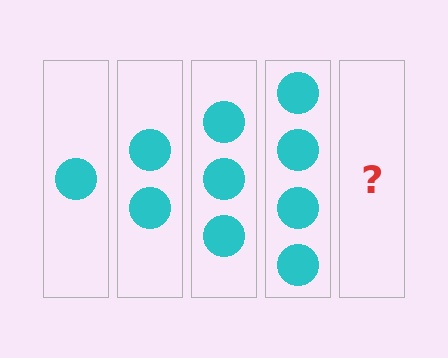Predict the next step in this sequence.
The next step is 5 circles.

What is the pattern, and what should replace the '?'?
The pattern is that each step adds one more circle. The '?' should be 5 circles.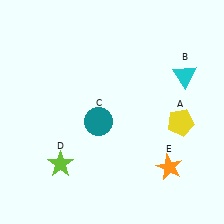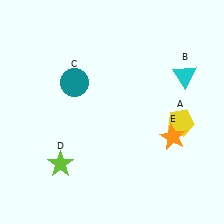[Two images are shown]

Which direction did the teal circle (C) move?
The teal circle (C) moved up.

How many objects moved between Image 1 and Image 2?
2 objects moved between the two images.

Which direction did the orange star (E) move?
The orange star (E) moved up.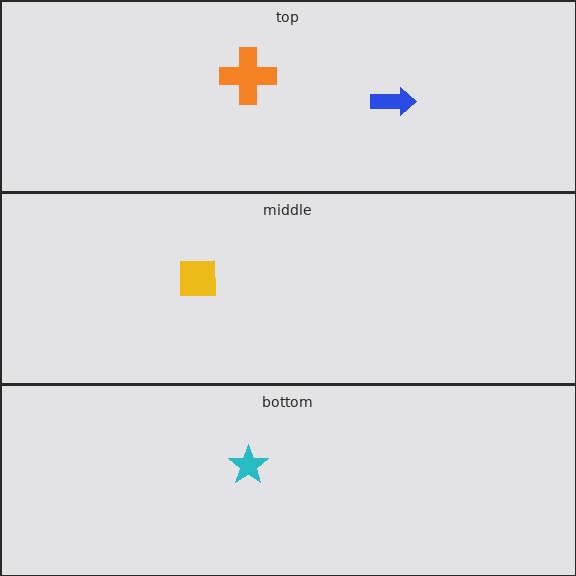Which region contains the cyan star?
The bottom region.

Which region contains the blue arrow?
The top region.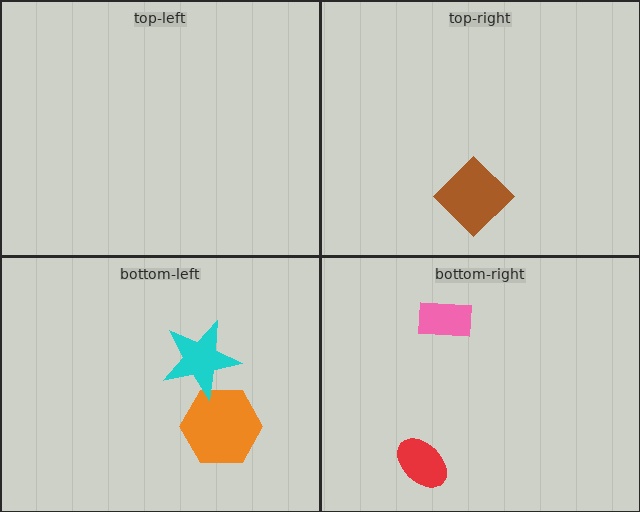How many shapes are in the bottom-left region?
2.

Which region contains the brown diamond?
The top-right region.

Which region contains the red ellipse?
The bottom-right region.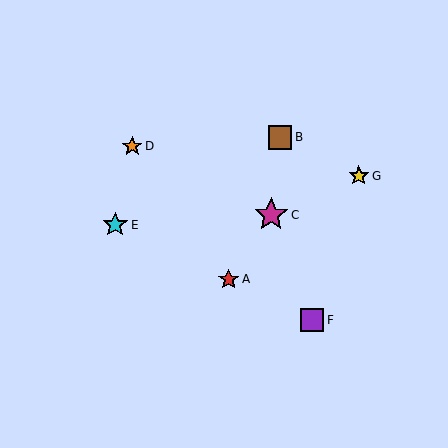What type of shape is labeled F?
Shape F is a purple square.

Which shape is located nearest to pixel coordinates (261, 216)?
The magenta star (labeled C) at (271, 215) is nearest to that location.